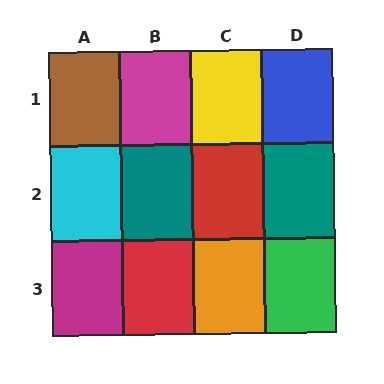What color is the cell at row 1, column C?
Yellow.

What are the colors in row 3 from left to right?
Magenta, red, orange, green.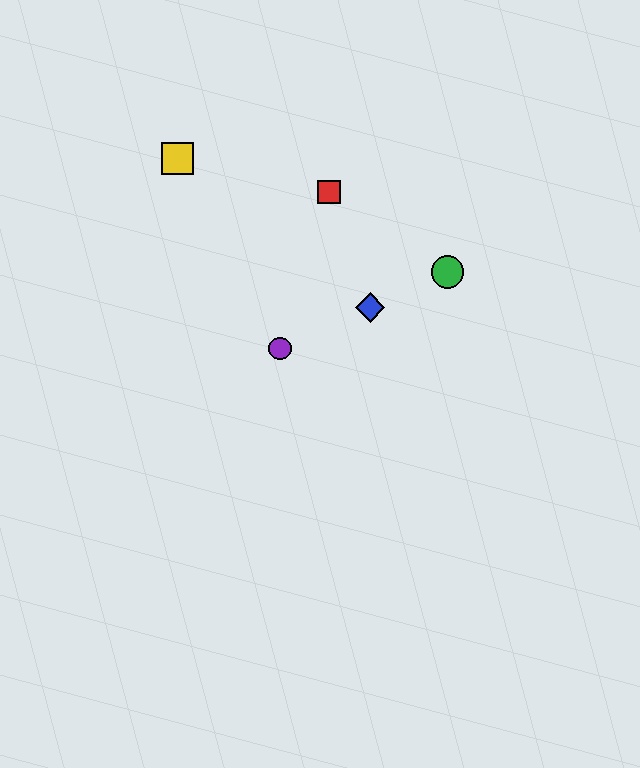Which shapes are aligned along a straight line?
The blue diamond, the green circle, the purple circle are aligned along a straight line.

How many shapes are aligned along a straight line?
3 shapes (the blue diamond, the green circle, the purple circle) are aligned along a straight line.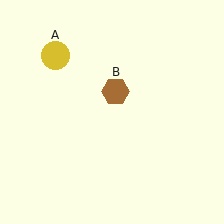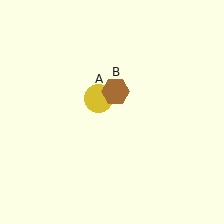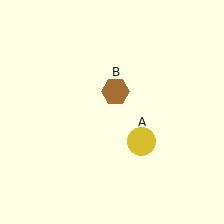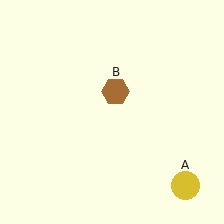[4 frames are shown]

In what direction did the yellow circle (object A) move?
The yellow circle (object A) moved down and to the right.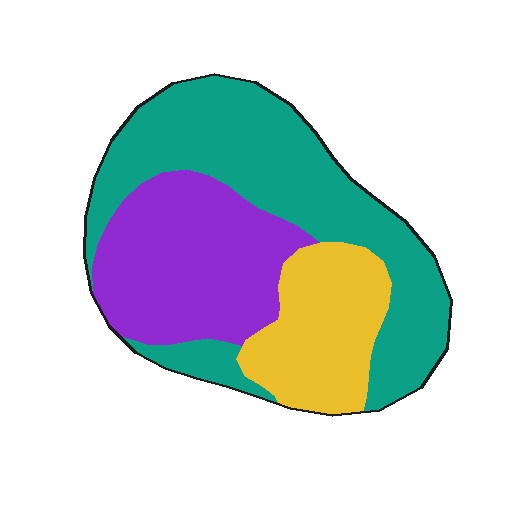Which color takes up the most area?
Teal, at roughly 50%.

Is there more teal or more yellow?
Teal.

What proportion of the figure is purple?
Purple takes up about one third (1/3) of the figure.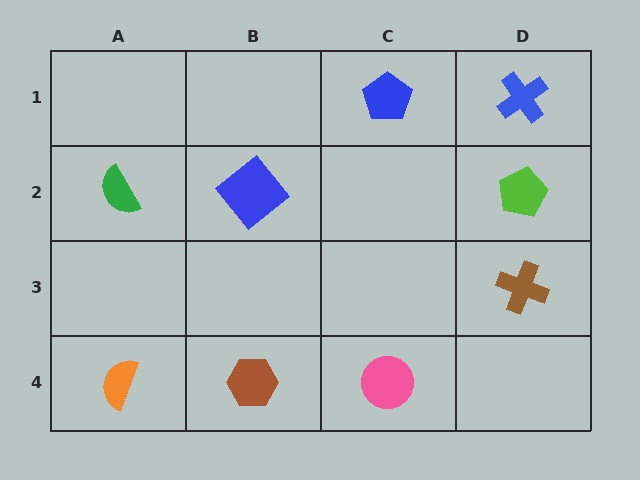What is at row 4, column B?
A brown hexagon.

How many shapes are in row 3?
1 shape.